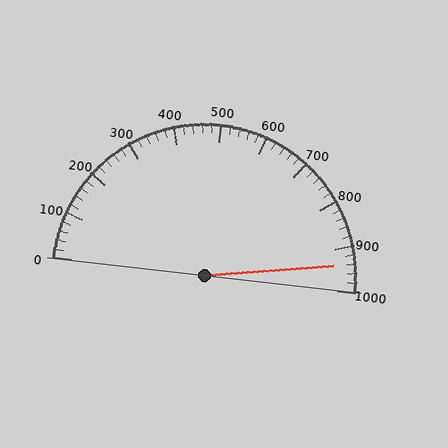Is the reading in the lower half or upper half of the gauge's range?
The reading is in the upper half of the range (0 to 1000).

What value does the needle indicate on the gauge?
The needle indicates approximately 940.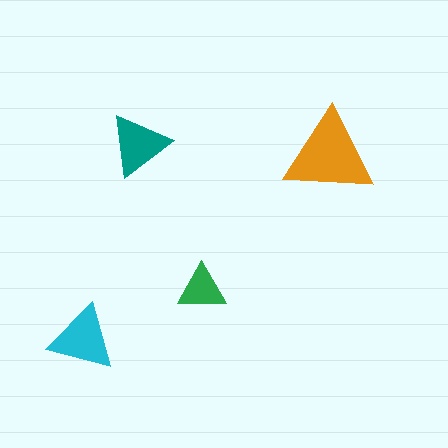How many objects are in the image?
There are 4 objects in the image.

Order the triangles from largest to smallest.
the orange one, the cyan one, the teal one, the green one.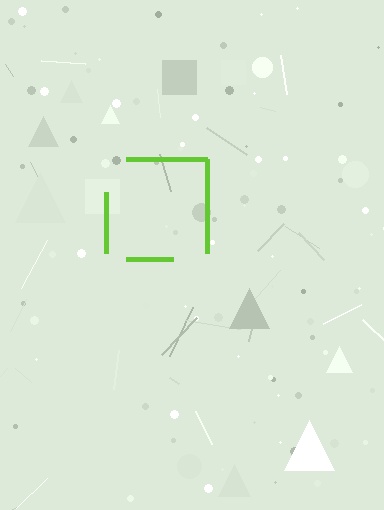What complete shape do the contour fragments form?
The contour fragments form a square.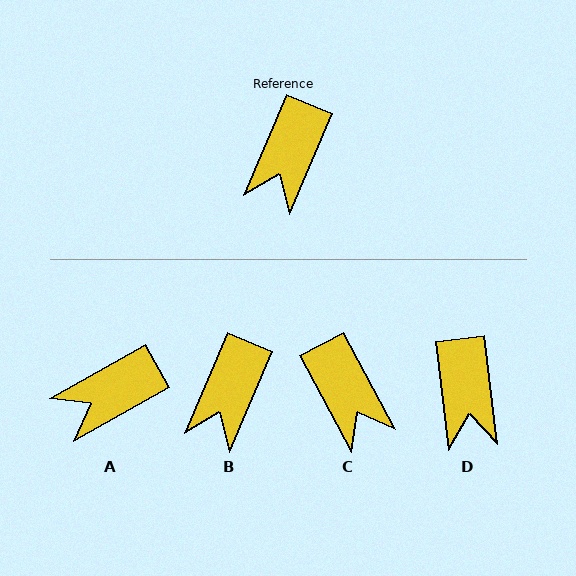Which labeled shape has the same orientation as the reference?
B.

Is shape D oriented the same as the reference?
No, it is off by about 30 degrees.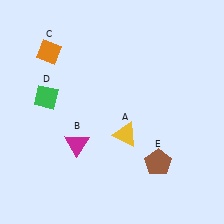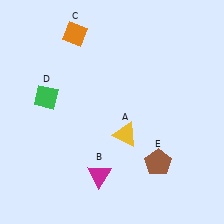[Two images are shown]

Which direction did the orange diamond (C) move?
The orange diamond (C) moved right.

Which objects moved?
The objects that moved are: the magenta triangle (B), the orange diamond (C).